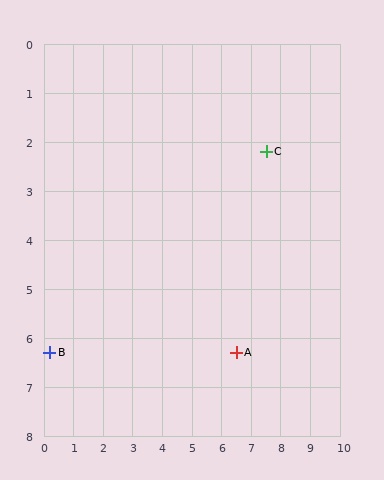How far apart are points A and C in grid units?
Points A and C are about 4.2 grid units apart.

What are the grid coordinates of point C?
Point C is at approximately (7.5, 2.2).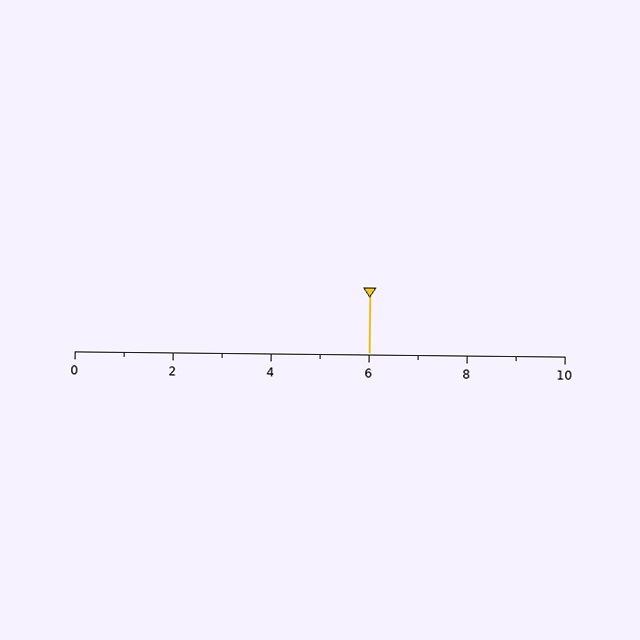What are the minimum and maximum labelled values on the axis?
The axis runs from 0 to 10.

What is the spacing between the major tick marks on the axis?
The major ticks are spaced 2 apart.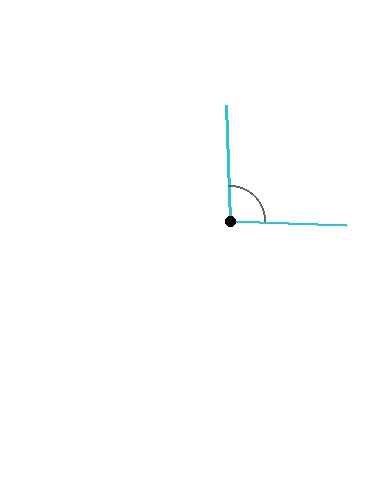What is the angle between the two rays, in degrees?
Approximately 94 degrees.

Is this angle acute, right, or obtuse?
It is approximately a right angle.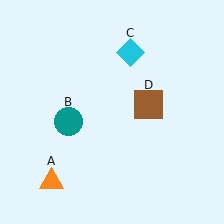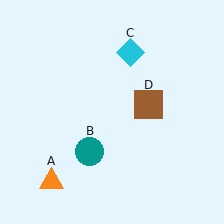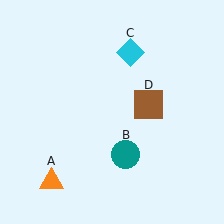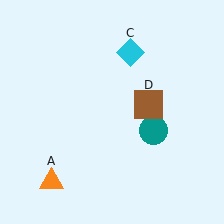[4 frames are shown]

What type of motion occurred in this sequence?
The teal circle (object B) rotated counterclockwise around the center of the scene.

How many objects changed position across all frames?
1 object changed position: teal circle (object B).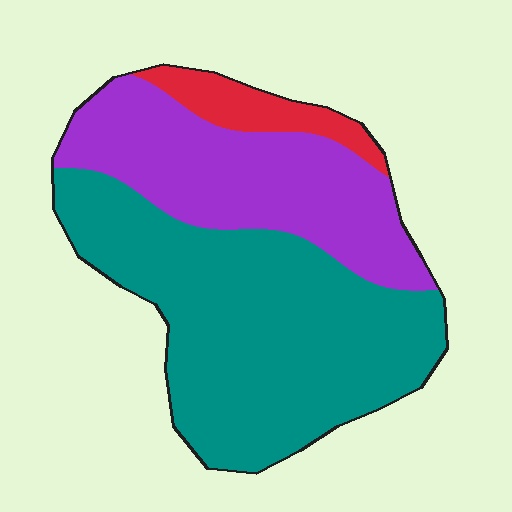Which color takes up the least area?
Red, at roughly 10%.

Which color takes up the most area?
Teal, at roughly 55%.